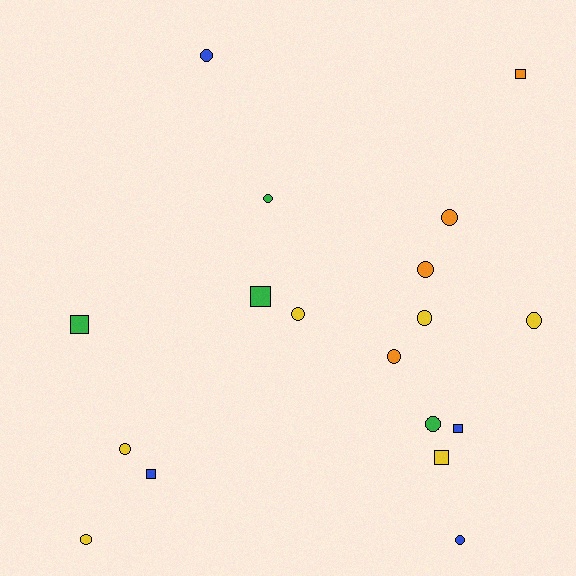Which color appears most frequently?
Yellow, with 6 objects.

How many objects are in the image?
There are 18 objects.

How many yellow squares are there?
There is 1 yellow square.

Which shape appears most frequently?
Circle, with 12 objects.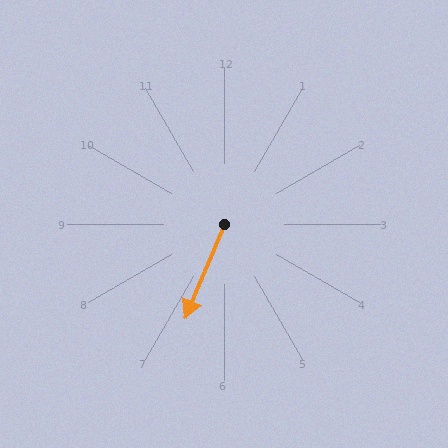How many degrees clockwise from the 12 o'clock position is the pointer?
Approximately 203 degrees.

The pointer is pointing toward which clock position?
Roughly 7 o'clock.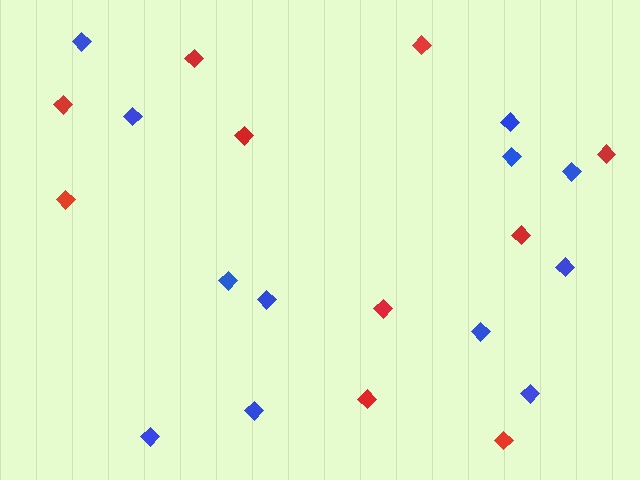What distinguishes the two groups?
There are 2 groups: one group of red diamonds (10) and one group of blue diamonds (12).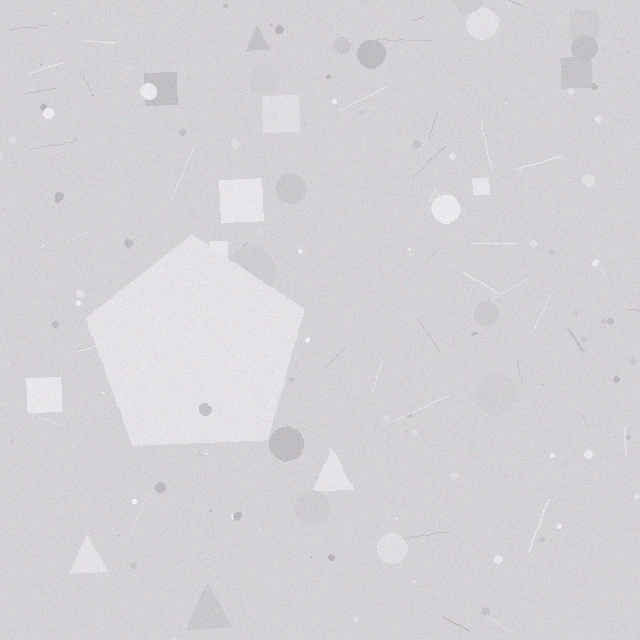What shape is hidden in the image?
A pentagon is hidden in the image.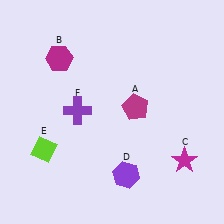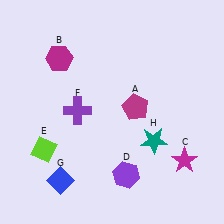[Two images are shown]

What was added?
A blue diamond (G), a teal star (H) were added in Image 2.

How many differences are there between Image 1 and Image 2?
There are 2 differences between the two images.